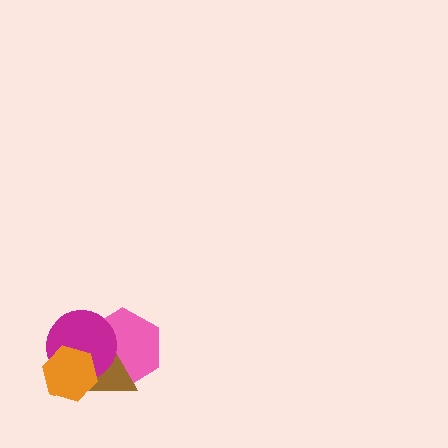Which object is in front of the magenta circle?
The orange hexagon is in front of the magenta circle.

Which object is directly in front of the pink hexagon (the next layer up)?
The brown triangle is directly in front of the pink hexagon.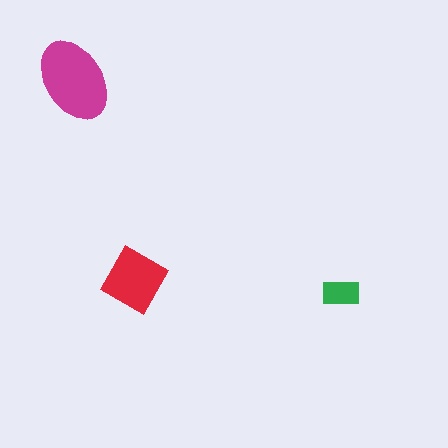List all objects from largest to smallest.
The magenta ellipse, the red diamond, the green rectangle.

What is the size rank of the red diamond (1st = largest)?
2nd.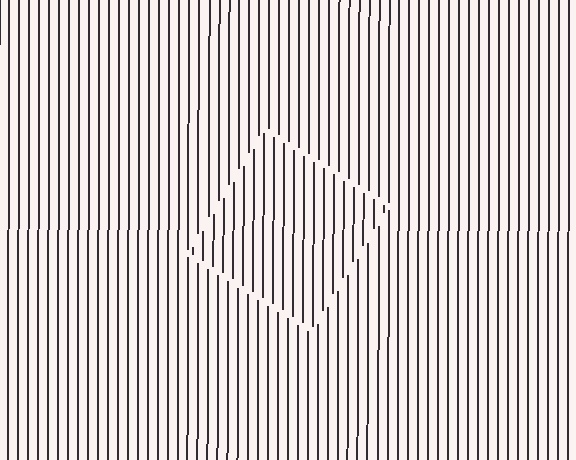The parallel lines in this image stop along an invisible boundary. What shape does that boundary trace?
An illusory square. The interior of the shape contains the same grating, shifted by half a period — the contour is defined by the phase discontinuity where line-ends from the inner and outer gratings abut.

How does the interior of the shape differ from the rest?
The interior of the shape contains the same grating, shifted by half a period — the contour is defined by the phase discontinuity where line-ends from the inner and outer gratings abut.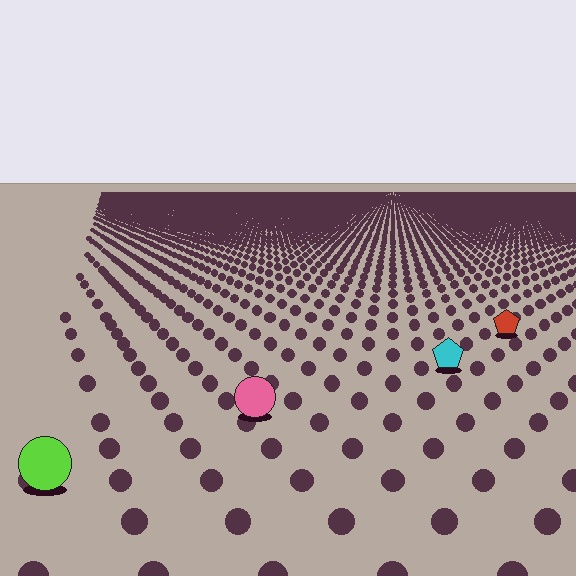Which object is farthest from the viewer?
The red pentagon is farthest from the viewer. It appears smaller and the ground texture around it is denser.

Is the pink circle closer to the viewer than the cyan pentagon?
Yes. The pink circle is closer — you can tell from the texture gradient: the ground texture is coarser near it.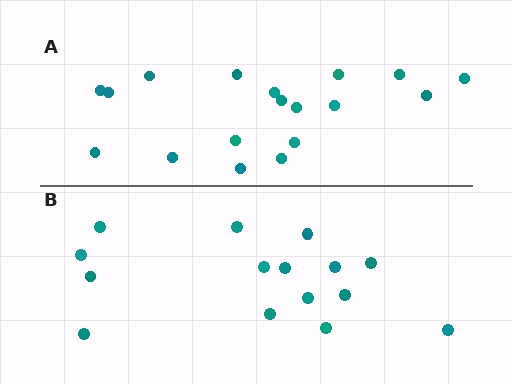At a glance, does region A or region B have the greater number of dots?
Region A (the top region) has more dots.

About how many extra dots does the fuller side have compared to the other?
Region A has just a few more — roughly 2 or 3 more dots than region B.